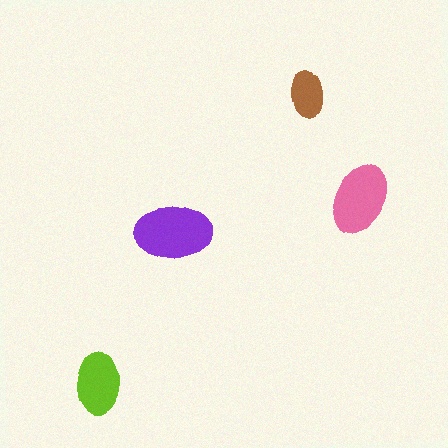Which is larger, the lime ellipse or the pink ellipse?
The pink one.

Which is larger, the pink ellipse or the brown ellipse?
The pink one.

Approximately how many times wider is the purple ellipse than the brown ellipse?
About 1.5 times wider.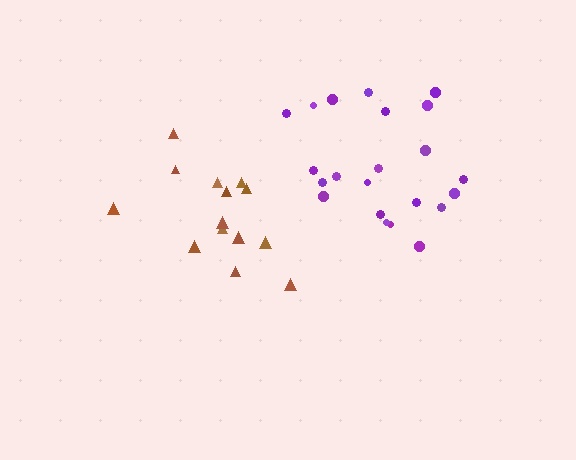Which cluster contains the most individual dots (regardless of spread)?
Purple (22).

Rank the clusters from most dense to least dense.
purple, brown.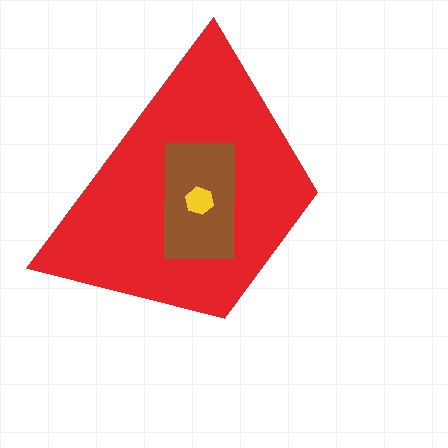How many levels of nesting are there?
3.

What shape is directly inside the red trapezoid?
The brown rectangle.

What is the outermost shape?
The red trapezoid.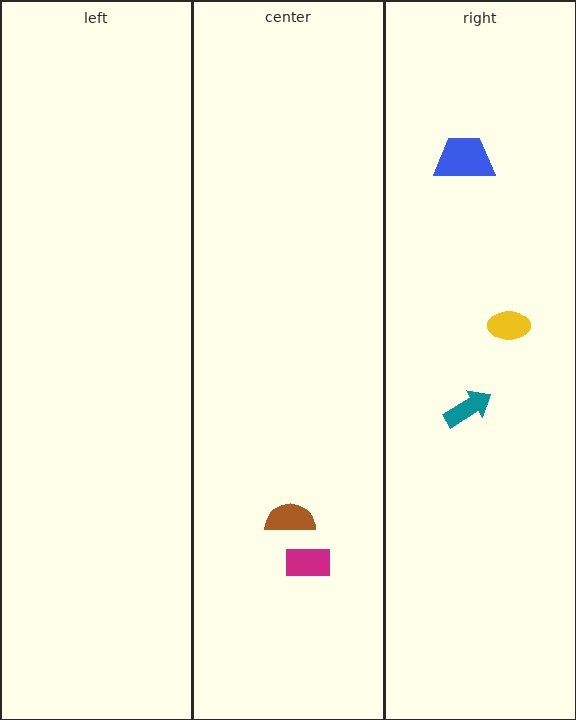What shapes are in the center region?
The magenta rectangle, the brown semicircle.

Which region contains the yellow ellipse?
The right region.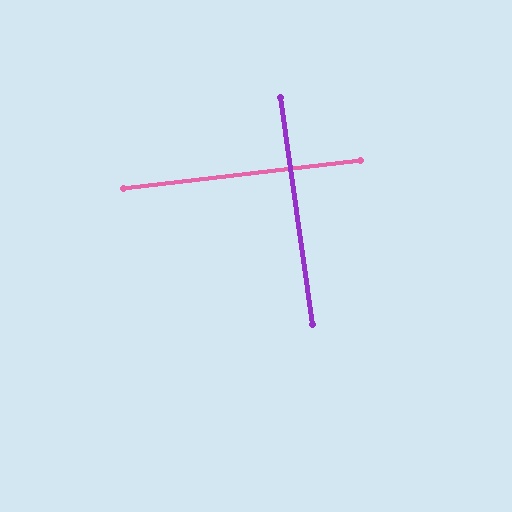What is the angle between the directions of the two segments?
Approximately 89 degrees.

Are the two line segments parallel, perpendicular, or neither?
Perpendicular — they meet at approximately 89°.